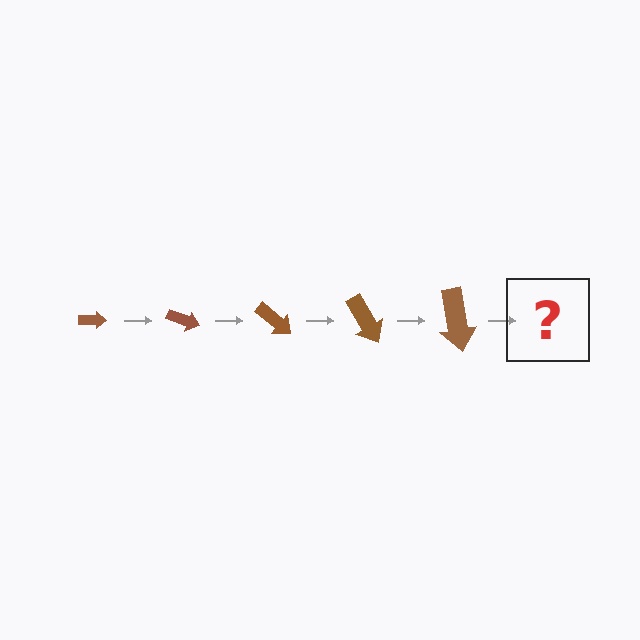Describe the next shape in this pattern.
It should be an arrow, larger than the previous one and rotated 100 degrees from the start.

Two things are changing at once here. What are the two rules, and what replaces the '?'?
The two rules are that the arrow grows larger each step and it rotates 20 degrees each step. The '?' should be an arrow, larger than the previous one and rotated 100 degrees from the start.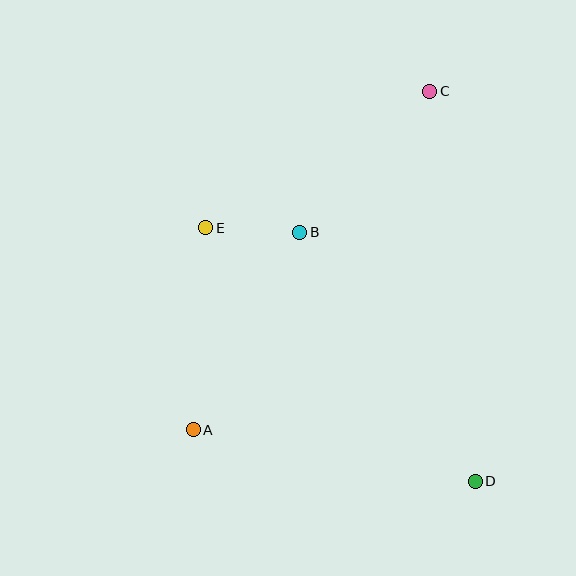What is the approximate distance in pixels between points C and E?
The distance between C and E is approximately 262 pixels.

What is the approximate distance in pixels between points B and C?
The distance between B and C is approximately 192 pixels.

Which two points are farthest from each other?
Points A and C are farthest from each other.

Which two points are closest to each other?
Points B and E are closest to each other.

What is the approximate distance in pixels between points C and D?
The distance between C and D is approximately 393 pixels.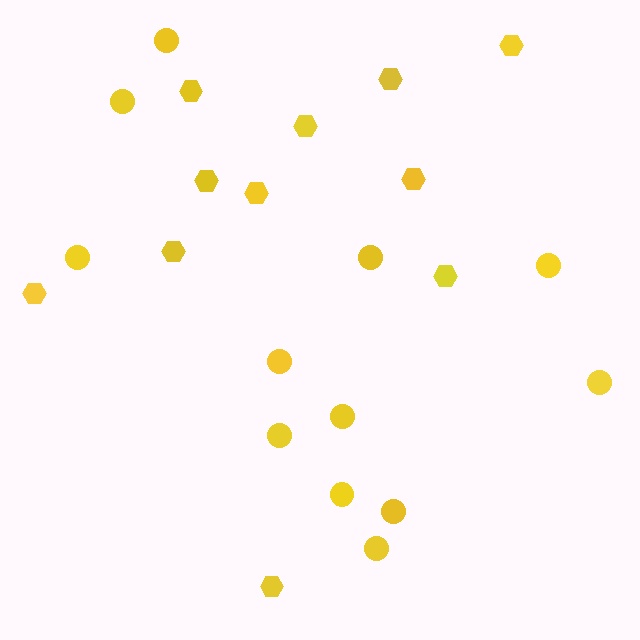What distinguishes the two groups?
There are 2 groups: one group of hexagons (11) and one group of circles (12).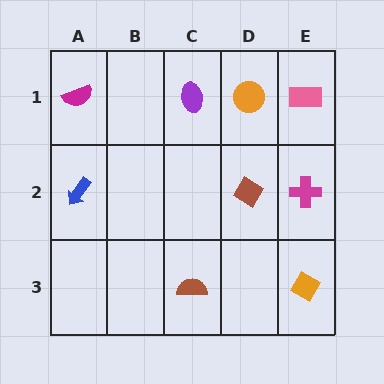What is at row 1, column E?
A pink rectangle.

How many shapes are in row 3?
2 shapes.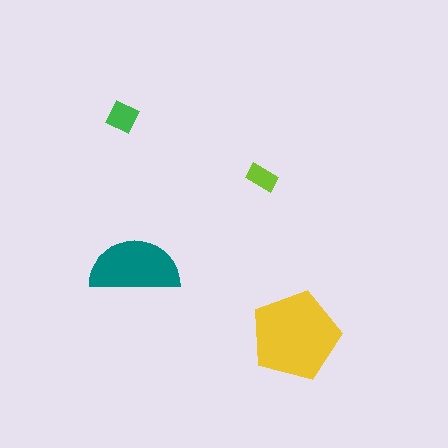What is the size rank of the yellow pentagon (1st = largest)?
1st.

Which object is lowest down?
The yellow pentagon is bottommost.